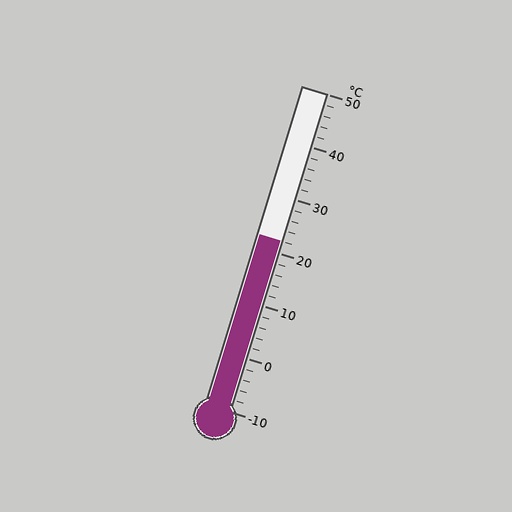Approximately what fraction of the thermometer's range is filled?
The thermometer is filled to approximately 55% of its range.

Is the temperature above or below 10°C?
The temperature is above 10°C.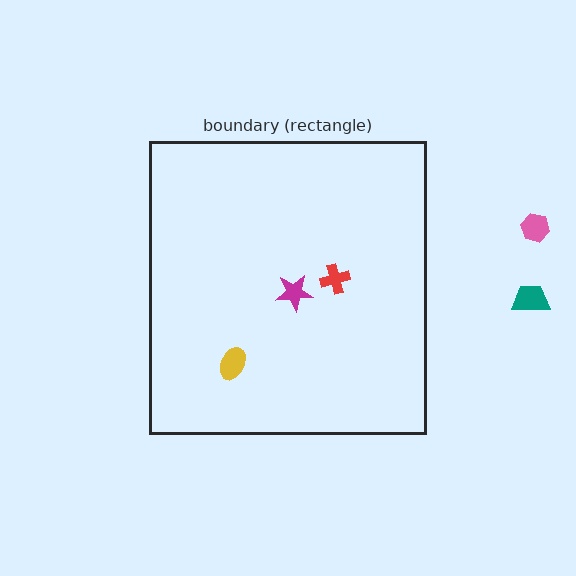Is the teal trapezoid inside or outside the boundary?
Outside.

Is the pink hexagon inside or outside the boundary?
Outside.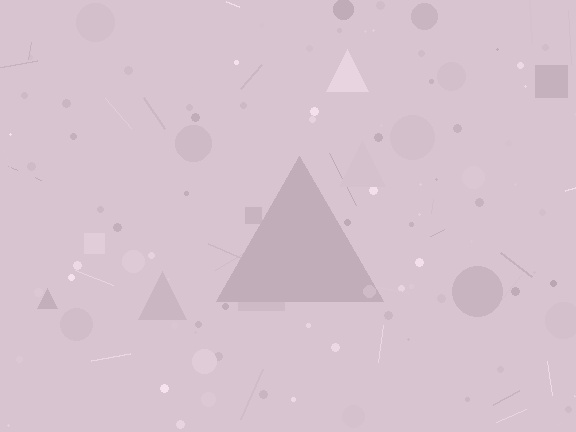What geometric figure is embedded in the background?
A triangle is embedded in the background.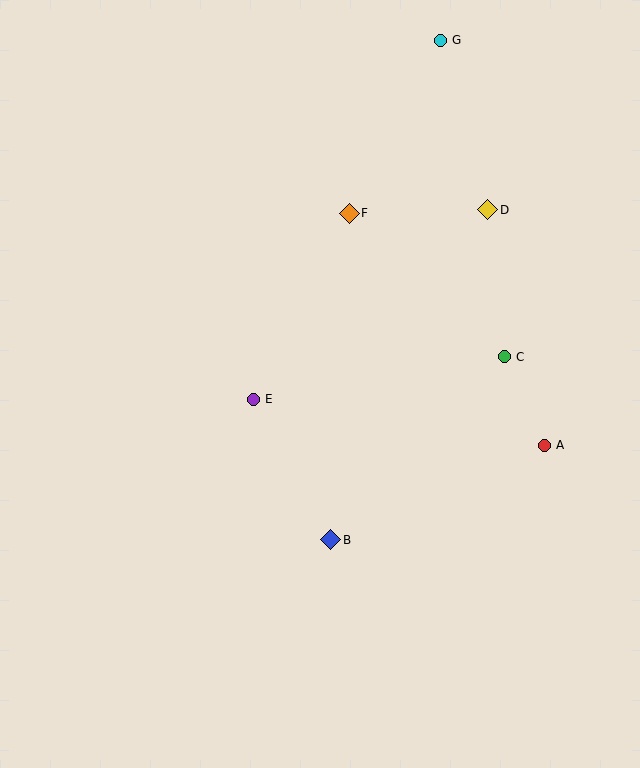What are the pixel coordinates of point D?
Point D is at (488, 210).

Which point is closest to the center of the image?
Point E at (253, 399) is closest to the center.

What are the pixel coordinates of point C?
Point C is at (504, 357).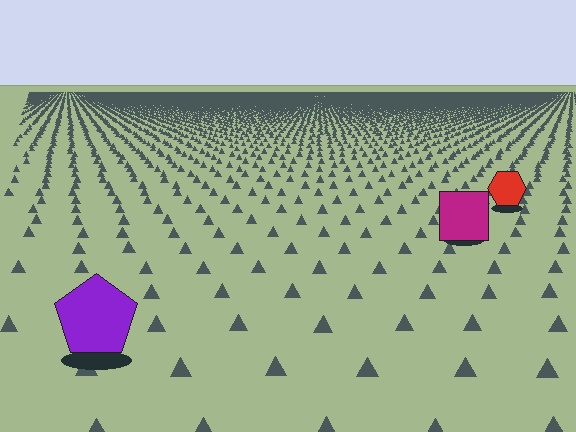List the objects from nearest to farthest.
From nearest to farthest: the purple pentagon, the magenta square, the red hexagon.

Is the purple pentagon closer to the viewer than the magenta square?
Yes. The purple pentagon is closer — you can tell from the texture gradient: the ground texture is coarser near it.